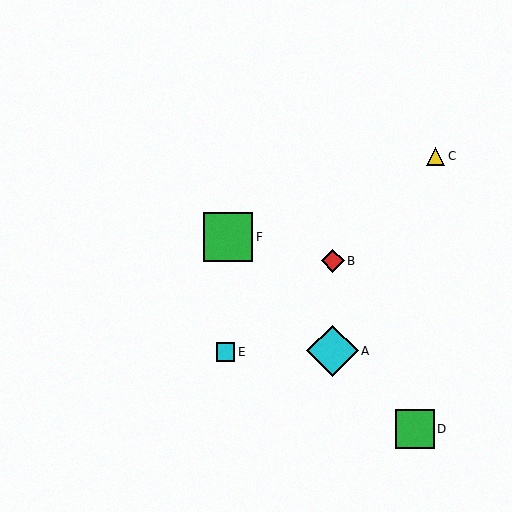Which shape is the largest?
The cyan diamond (labeled A) is the largest.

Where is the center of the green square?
The center of the green square is at (228, 237).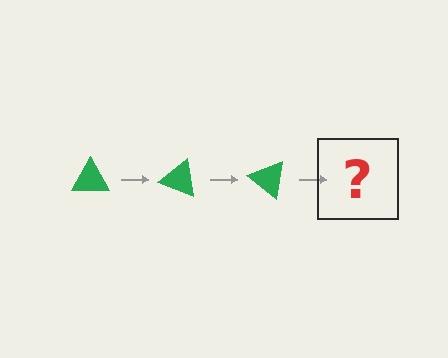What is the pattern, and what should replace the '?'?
The pattern is that the triangle rotates 20 degrees each step. The '?' should be a green triangle rotated 60 degrees.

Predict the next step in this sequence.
The next step is a green triangle rotated 60 degrees.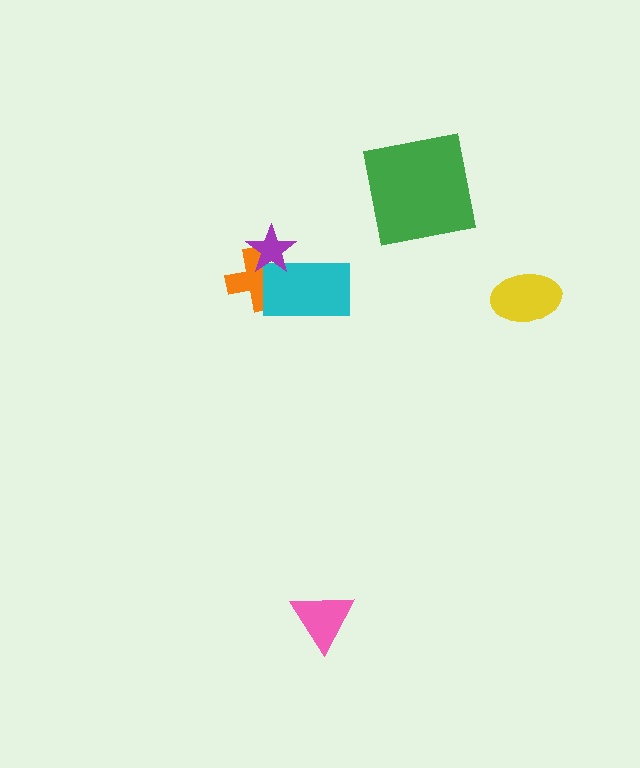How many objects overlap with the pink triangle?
0 objects overlap with the pink triangle.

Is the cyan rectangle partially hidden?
Yes, it is partially covered by another shape.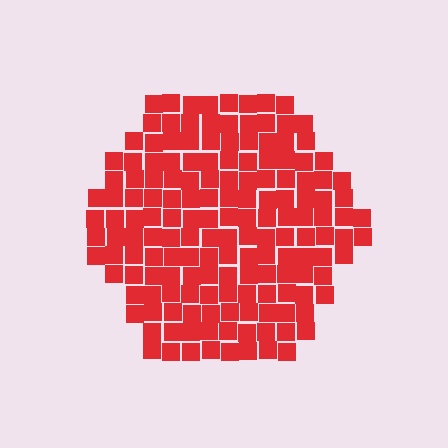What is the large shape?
The large shape is a hexagon.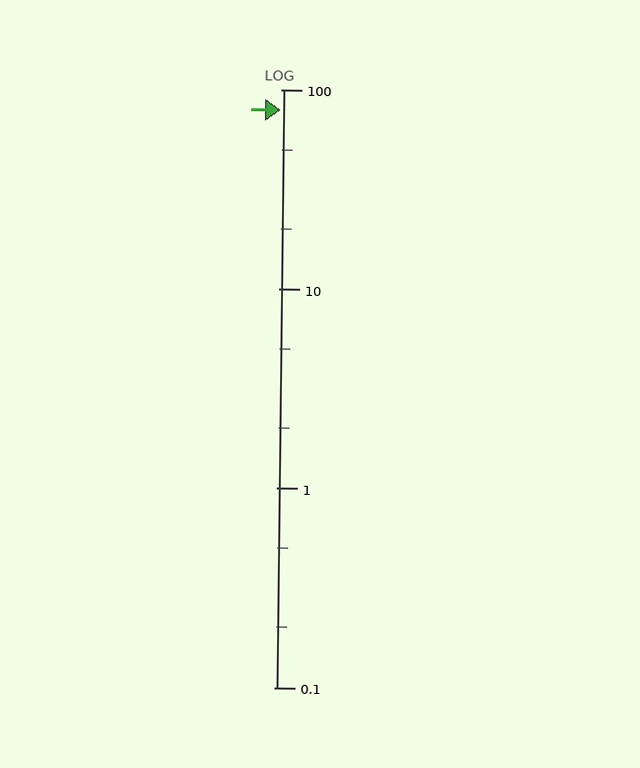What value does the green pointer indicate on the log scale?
The pointer indicates approximately 79.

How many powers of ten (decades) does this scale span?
The scale spans 3 decades, from 0.1 to 100.